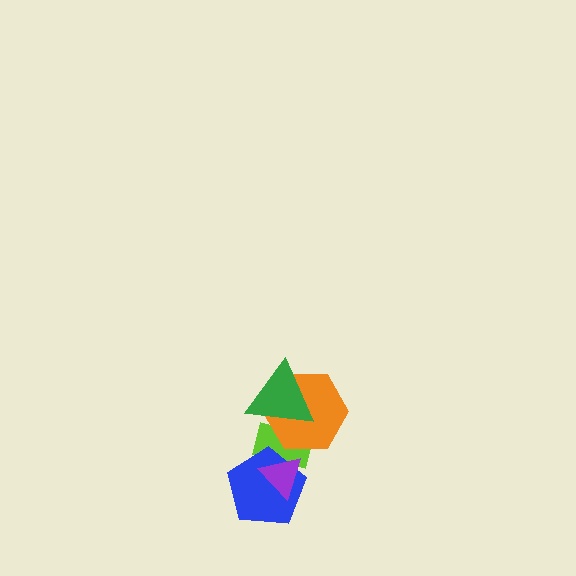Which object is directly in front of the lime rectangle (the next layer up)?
The orange hexagon is directly in front of the lime rectangle.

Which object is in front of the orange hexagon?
The green triangle is in front of the orange hexagon.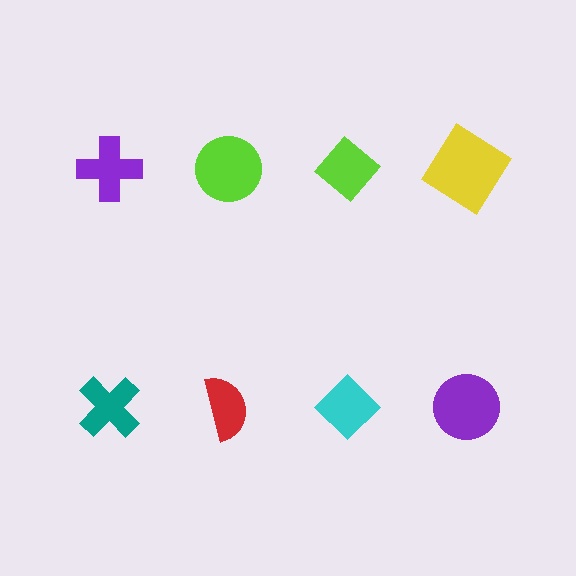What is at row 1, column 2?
A lime circle.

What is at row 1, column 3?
A lime diamond.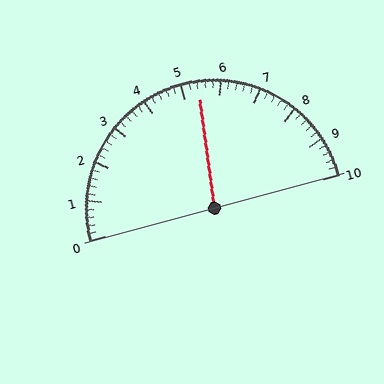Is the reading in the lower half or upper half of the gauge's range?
The reading is in the upper half of the range (0 to 10).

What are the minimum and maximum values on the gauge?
The gauge ranges from 0 to 10.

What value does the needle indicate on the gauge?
The needle indicates approximately 5.4.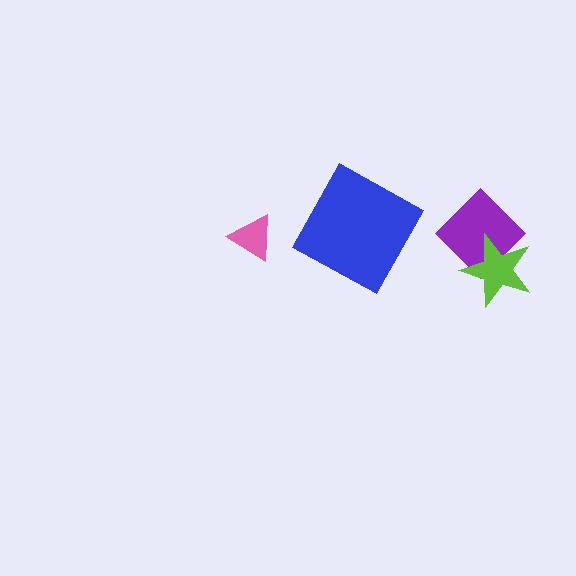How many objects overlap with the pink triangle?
0 objects overlap with the pink triangle.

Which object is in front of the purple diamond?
The lime star is in front of the purple diamond.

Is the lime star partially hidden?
No, no other shape covers it.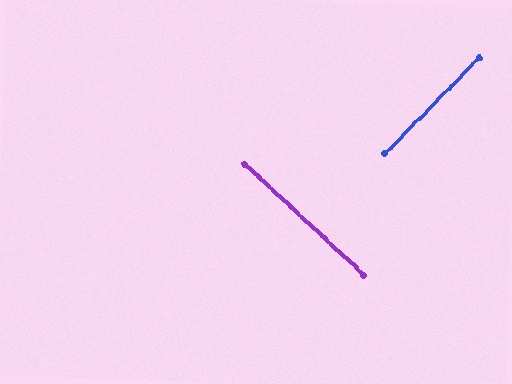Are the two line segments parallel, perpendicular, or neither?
Perpendicular — they meet at approximately 89°.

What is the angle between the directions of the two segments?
Approximately 89 degrees.